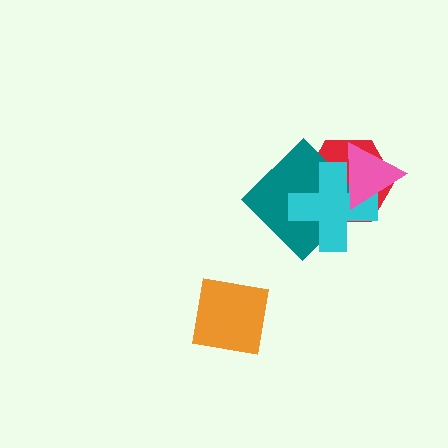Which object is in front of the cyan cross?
The pink triangle is in front of the cyan cross.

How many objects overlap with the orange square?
0 objects overlap with the orange square.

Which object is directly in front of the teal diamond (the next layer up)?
The cyan cross is directly in front of the teal diamond.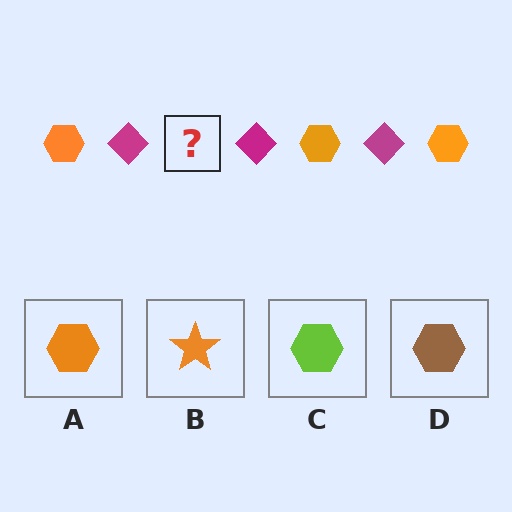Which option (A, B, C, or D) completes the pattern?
A.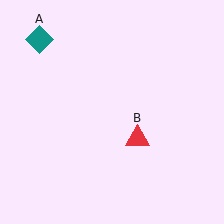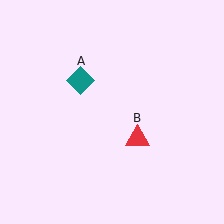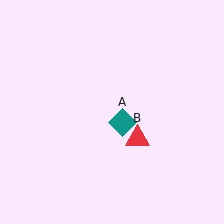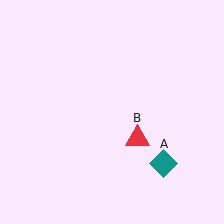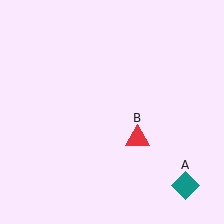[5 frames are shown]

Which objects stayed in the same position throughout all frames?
Red triangle (object B) remained stationary.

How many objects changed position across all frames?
1 object changed position: teal diamond (object A).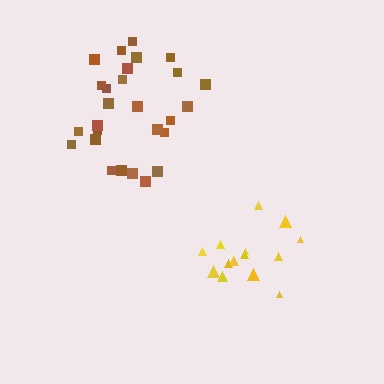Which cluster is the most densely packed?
Yellow.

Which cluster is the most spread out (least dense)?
Brown.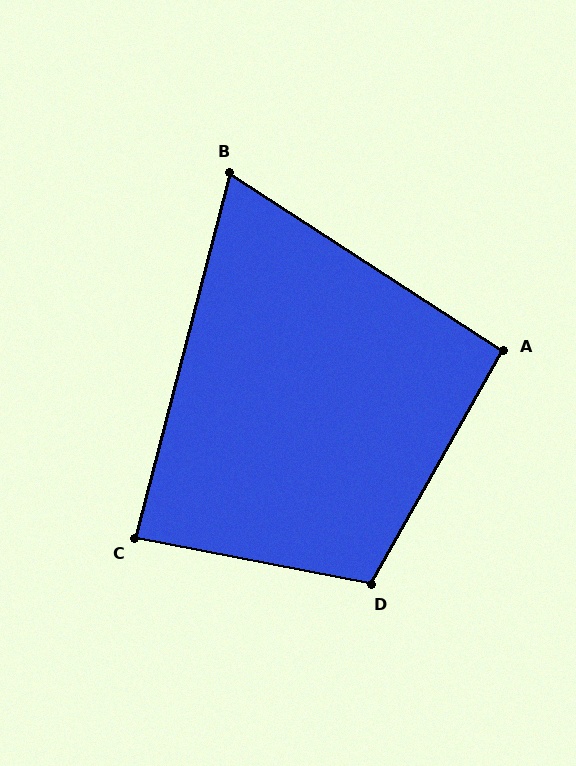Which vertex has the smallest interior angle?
B, at approximately 72 degrees.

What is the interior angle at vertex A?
Approximately 94 degrees (approximately right).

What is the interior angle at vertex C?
Approximately 86 degrees (approximately right).